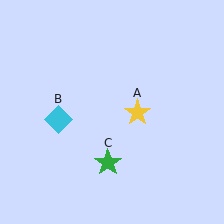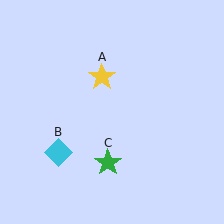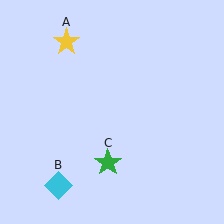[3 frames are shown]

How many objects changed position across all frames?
2 objects changed position: yellow star (object A), cyan diamond (object B).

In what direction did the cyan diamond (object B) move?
The cyan diamond (object B) moved down.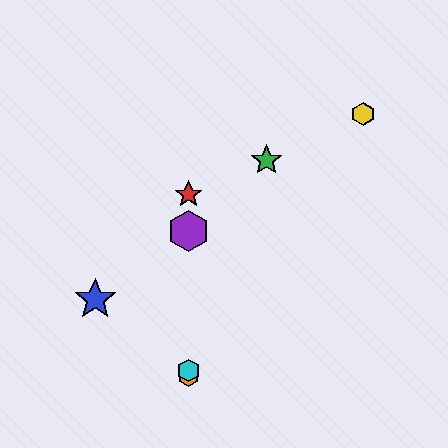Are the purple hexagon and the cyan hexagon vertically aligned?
Yes, both are at x≈189.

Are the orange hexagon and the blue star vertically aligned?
No, the orange hexagon is at x≈189 and the blue star is at x≈95.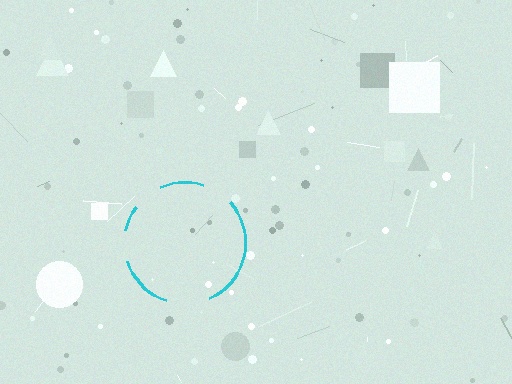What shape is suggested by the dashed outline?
The dashed outline suggests a circle.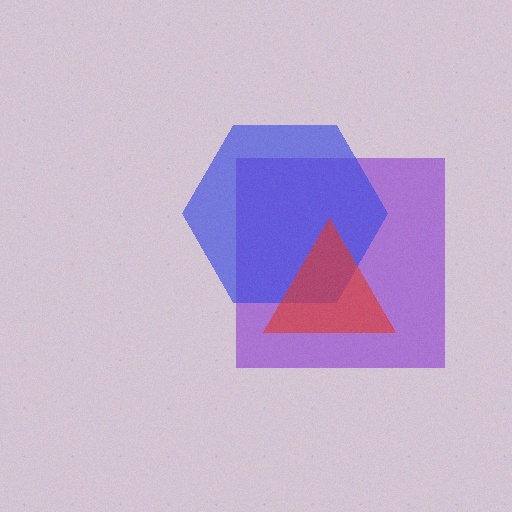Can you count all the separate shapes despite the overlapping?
Yes, there are 3 separate shapes.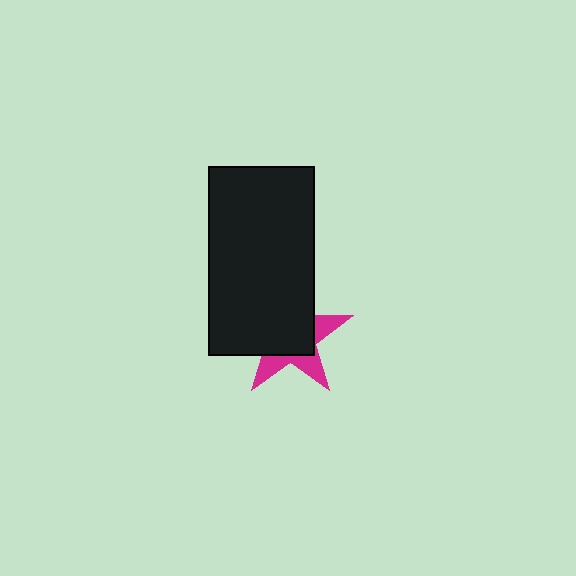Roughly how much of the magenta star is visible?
A small part of it is visible (roughly 36%).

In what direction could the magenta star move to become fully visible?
The magenta star could move toward the lower-right. That would shift it out from behind the black rectangle entirely.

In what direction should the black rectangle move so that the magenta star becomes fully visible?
The black rectangle should move toward the upper-left. That is the shortest direction to clear the overlap and leave the magenta star fully visible.